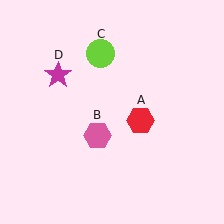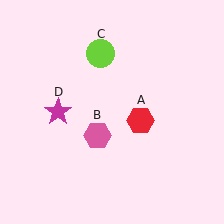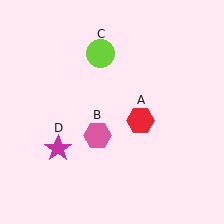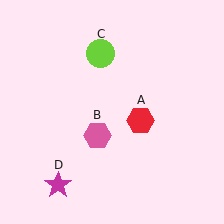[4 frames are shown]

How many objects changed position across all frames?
1 object changed position: magenta star (object D).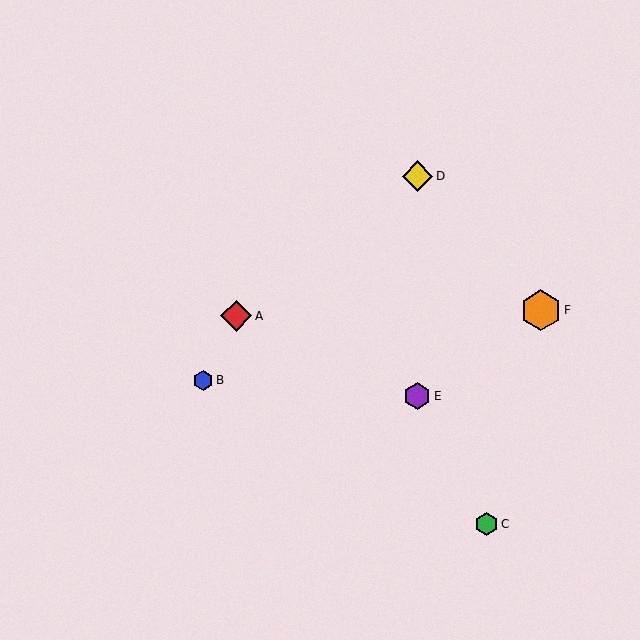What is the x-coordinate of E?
Object E is at x≈417.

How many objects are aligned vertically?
2 objects (D, E) are aligned vertically.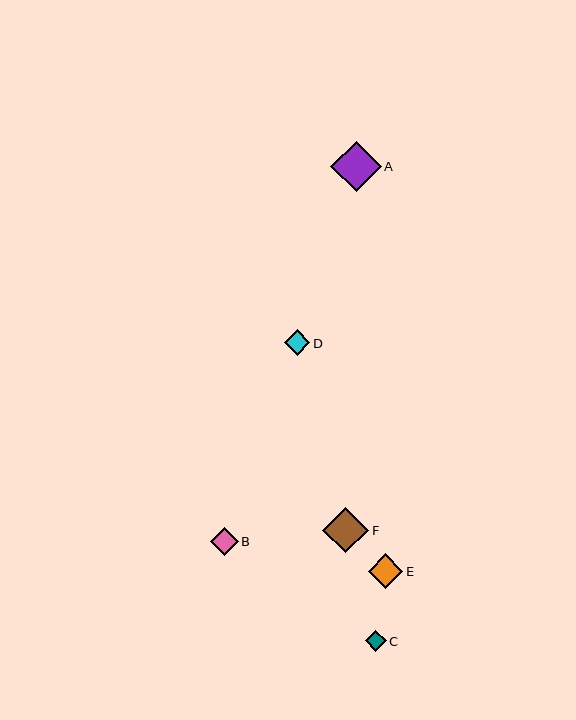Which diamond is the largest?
Diamond A is the largest with a size of approximately 51 pixels.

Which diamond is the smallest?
Diamond C is the smallest with a size of approximately 21 pixels.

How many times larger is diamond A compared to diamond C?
Diamond A is approximately 2.4 times the size of diamond C.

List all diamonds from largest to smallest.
From largest to smallest: A, F, E, B, D, C.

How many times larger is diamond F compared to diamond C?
Diamond F is approximately 2.2 times the size of diamond C.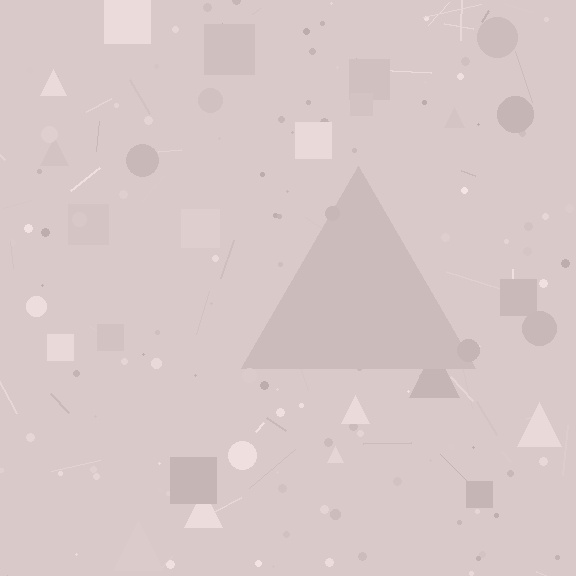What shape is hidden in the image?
A triangle is hidden in the image.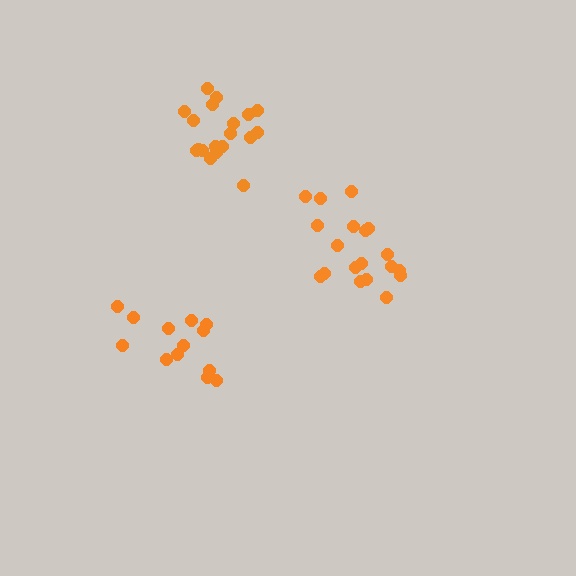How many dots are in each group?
Group 1: 19 dots, Group 2: 13 dots, Group 3: 19 dots (51 total).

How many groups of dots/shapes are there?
There are 3 groups.